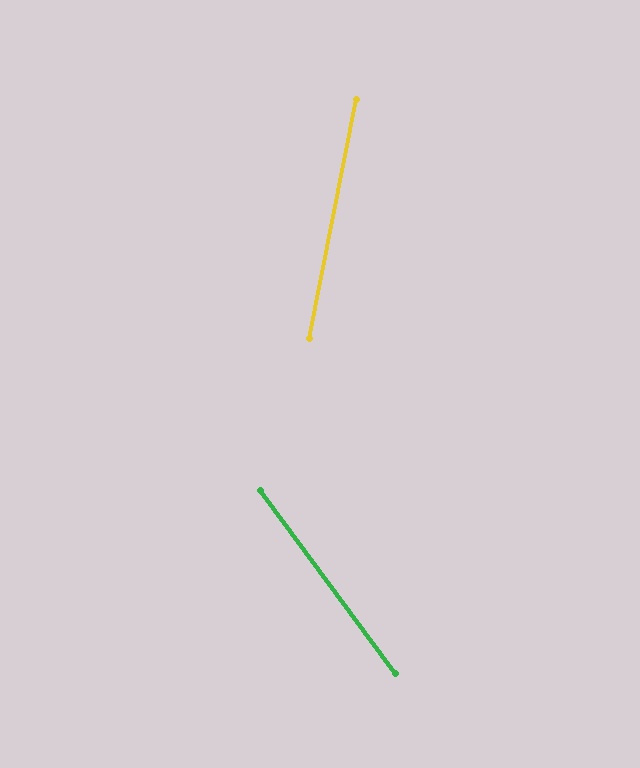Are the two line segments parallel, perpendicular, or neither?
Neither parallel nor perpendicular — they differ by about 47°.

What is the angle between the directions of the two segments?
Approximately 47 degrees.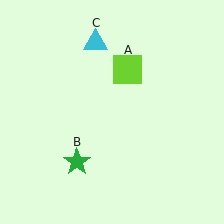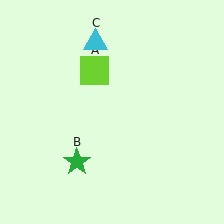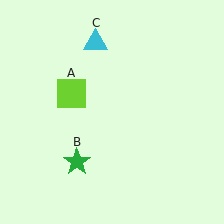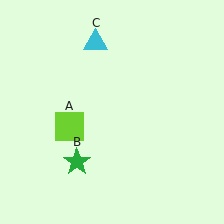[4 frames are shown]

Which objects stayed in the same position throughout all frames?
Green star (object B) and cyan triangle (object C) remained stationary.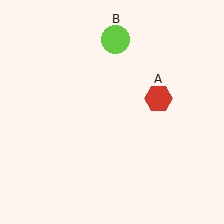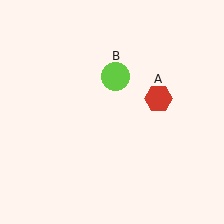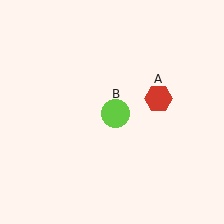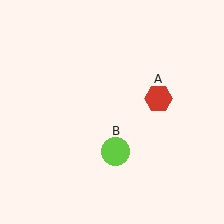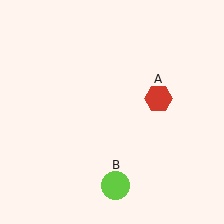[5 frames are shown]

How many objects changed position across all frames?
1 object changed position: lime circle (object B).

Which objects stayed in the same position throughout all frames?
Red hexagon (object A) remained stationary.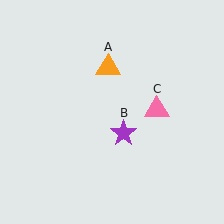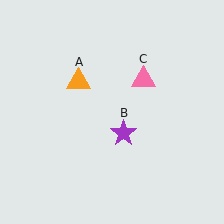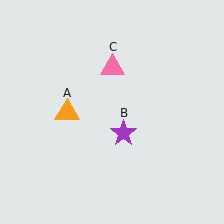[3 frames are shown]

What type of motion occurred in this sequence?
The orange triangle (object A), pink triangle (object C) rotated counterclockwise around the center of the scene.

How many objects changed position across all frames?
2 objects changed position: orange triangle (object A), pink triangle (object C).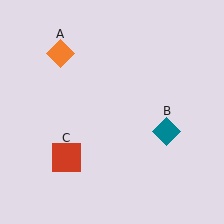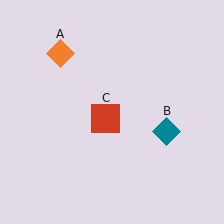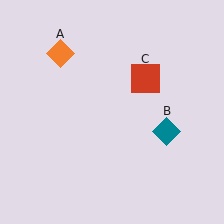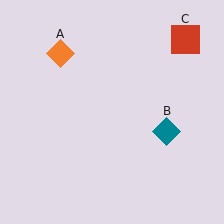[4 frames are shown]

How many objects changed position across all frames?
1 object changed position: red square (object C).